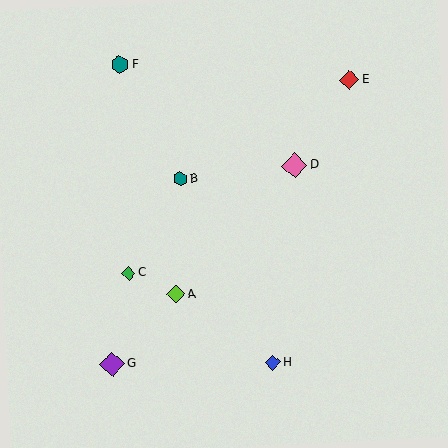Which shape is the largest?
The pink diamond (labeled D) is the largest.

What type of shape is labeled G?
Shape G is a purple diamond.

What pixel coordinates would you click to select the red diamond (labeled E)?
Click at (349, 80) to select the red diamond E.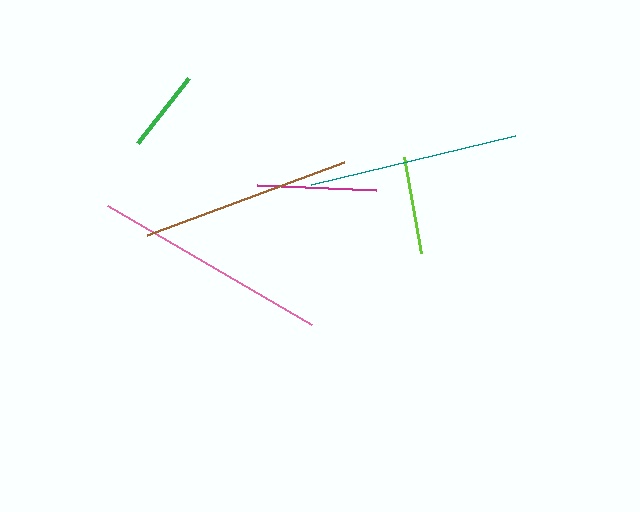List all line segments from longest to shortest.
From longest to shortest: pink, brown, teal, magenta, lime, green.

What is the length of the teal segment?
The teal segment is approximately 209 pixels long.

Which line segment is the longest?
The pink line is the longest at approximately 237 pixels.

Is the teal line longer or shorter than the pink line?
The pink line is longer than the teal line.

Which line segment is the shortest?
The green line is the shortest at approximately 82 pixels.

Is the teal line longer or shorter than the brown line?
The brown line is longer than the teal line.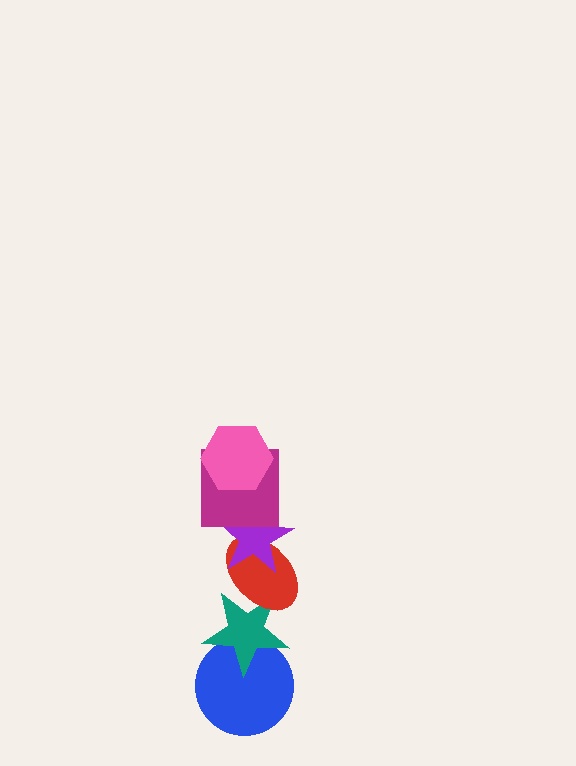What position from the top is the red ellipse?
The red ellipse is 4th from the top.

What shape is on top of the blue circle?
The teal star is on top of the blue circle.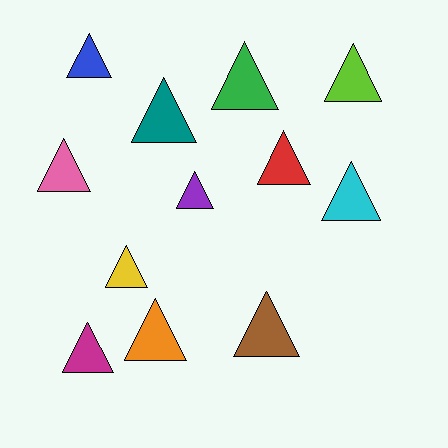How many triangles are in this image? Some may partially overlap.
There are 12 triangles.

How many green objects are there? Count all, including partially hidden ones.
There is 1 green object.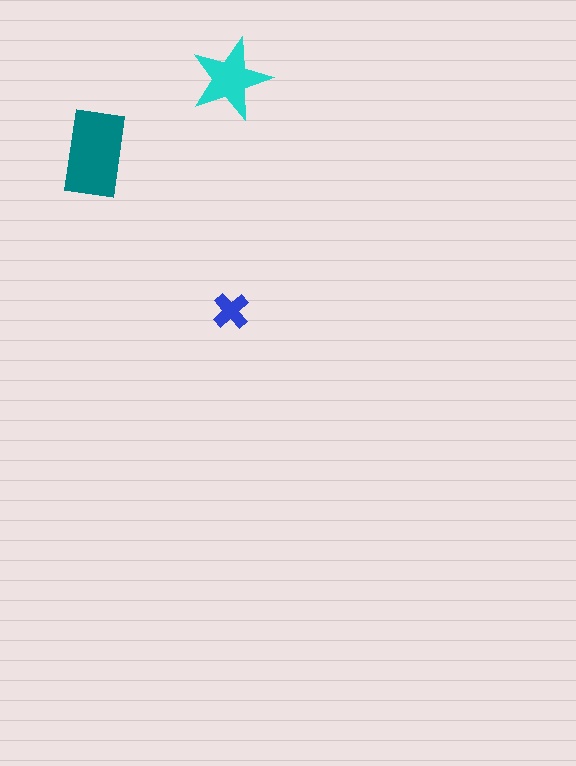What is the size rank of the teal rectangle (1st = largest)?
1st.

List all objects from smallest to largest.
The blue cross, the cyan star, the teal rectangle.